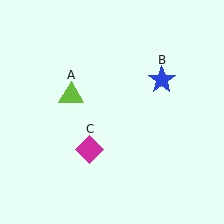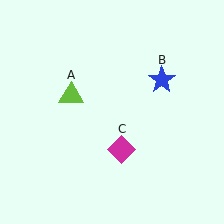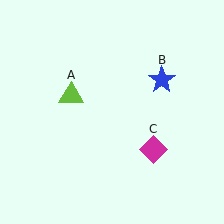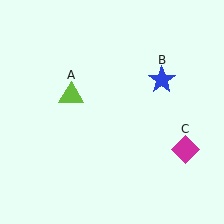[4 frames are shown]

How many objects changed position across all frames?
1 object changed position: magenta diamond (object C).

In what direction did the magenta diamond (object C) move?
The magenta diamond (object C) moved right.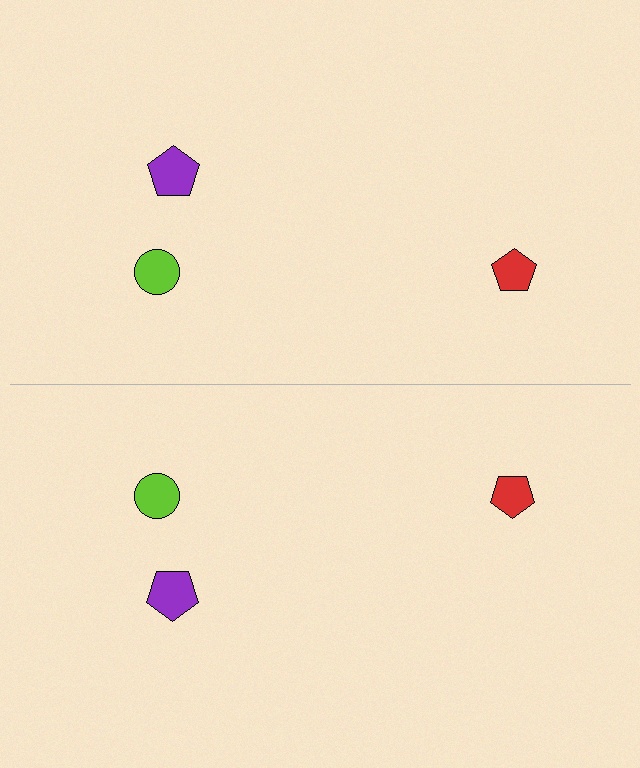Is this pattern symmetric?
Yes, this pattern has bilateral (reflection) symmetry.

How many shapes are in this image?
There are 6 shapes in this image.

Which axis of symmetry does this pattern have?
The pattern has a horizontal axis of symmetry running through the center of the image.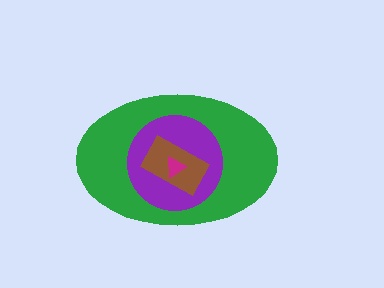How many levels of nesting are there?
4.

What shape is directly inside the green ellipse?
The purple circle.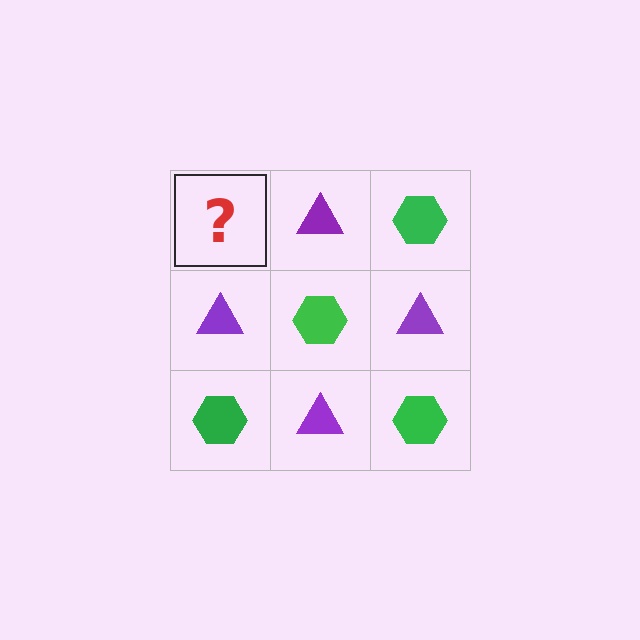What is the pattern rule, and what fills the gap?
The rule is that it alternates green hexagon and purple triangle in a checkerboard pattern. The gap should be filled with a green hexagon.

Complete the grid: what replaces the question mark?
The question mark should be replaced with a green hexagon.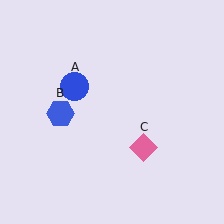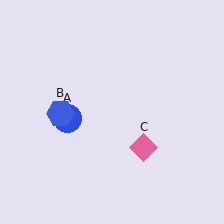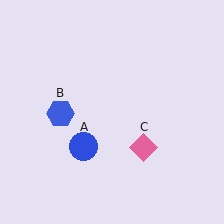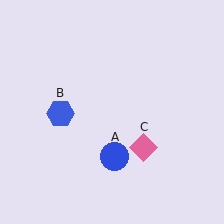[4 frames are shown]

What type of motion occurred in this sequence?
The blue circle (object A) rotated counterclockwise around the center of the scene.